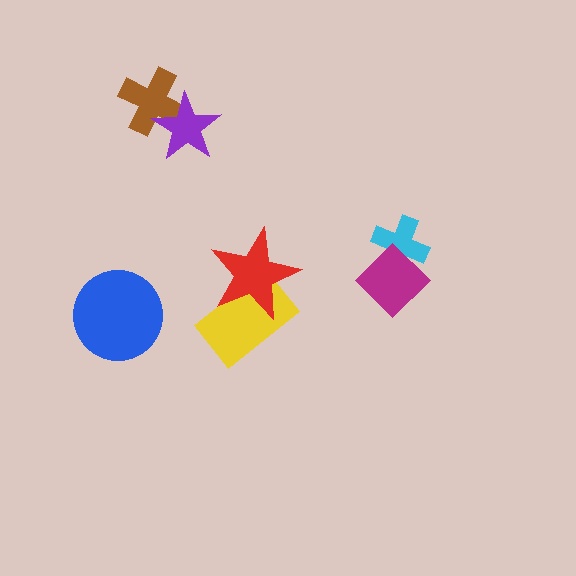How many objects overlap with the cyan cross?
1 object overlaps with the cyan cross.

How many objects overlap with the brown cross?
1 object overlaps with the brown cross.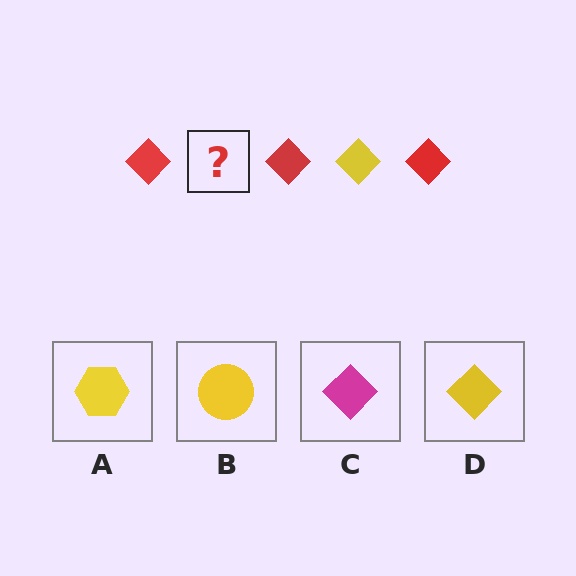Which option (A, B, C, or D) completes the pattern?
D.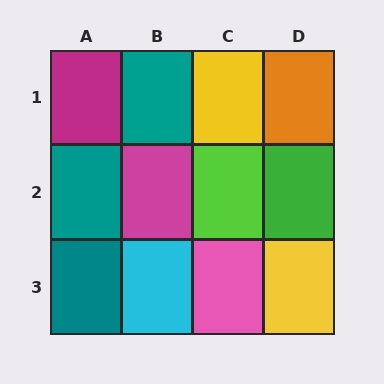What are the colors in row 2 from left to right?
Teal, magenta, lime, green.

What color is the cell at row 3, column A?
Teal.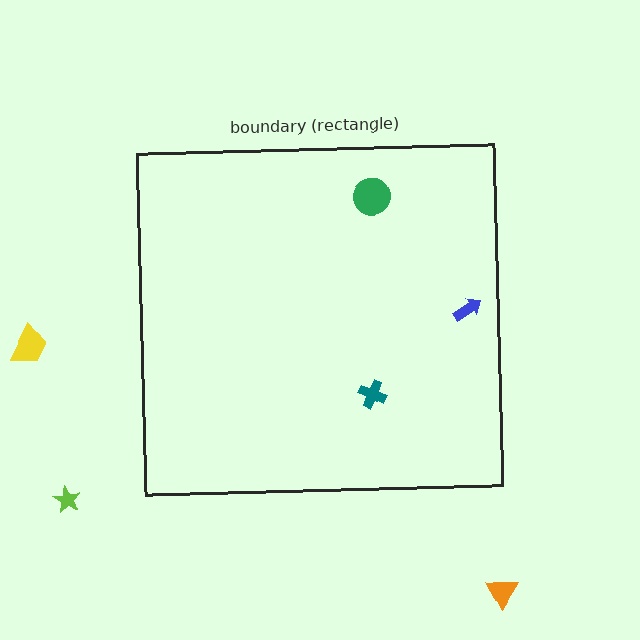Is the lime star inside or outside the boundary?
Outside.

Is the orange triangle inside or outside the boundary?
Outside.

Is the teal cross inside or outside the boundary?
Inside.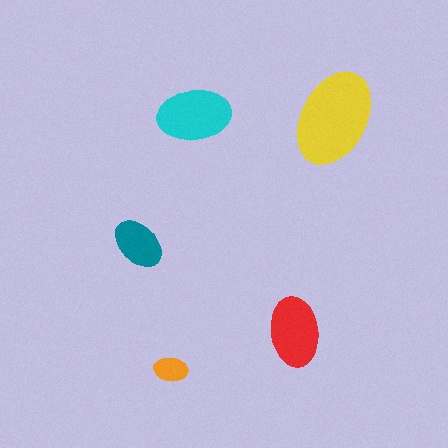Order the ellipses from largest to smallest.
the yellow one, the cyan one, the red one, the teal one, the orange one.